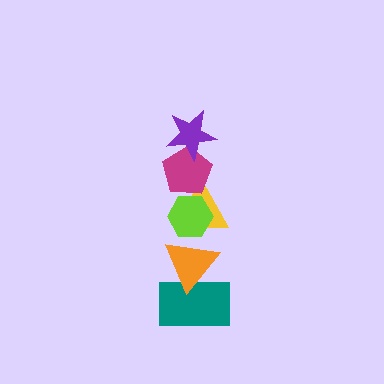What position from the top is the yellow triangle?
The yellow triangle is 4th from the top.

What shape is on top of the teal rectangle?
The orange triangle is on top of the teal rectangle.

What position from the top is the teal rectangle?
The teal rectangle is 6th from the top.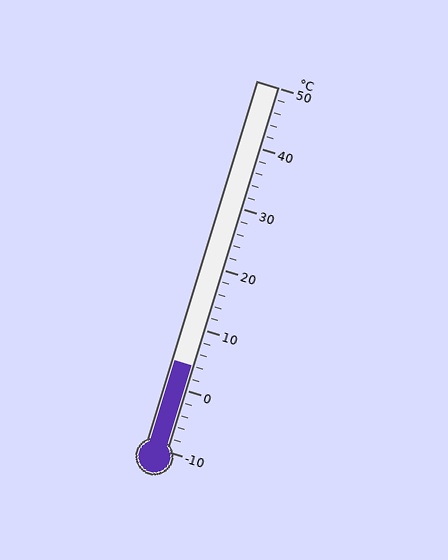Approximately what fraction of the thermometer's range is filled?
The thermometer is filled to approximately 25% of its range.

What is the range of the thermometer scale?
The thermometer scale ranges from -10°C to 50°C.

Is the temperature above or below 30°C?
The temperature is below 30°C.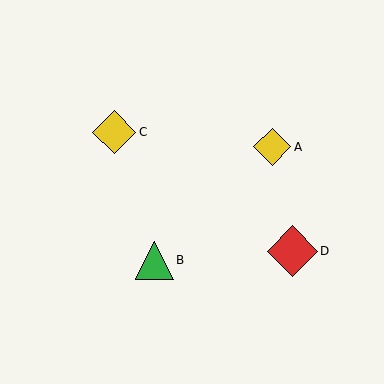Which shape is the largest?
The red diamond (labeled D) is the largest.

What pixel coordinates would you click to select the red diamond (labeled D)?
Click at (292, 251) to select the red diamond D.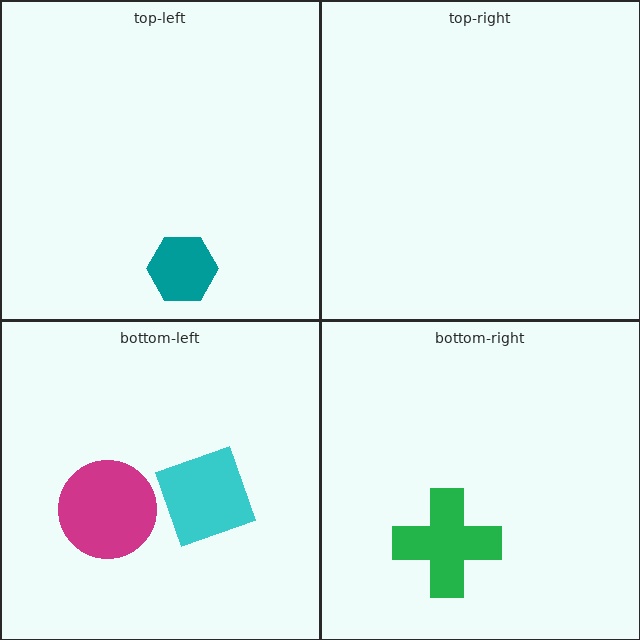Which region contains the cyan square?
The bottom-left region.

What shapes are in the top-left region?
The teal hexagon.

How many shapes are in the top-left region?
1.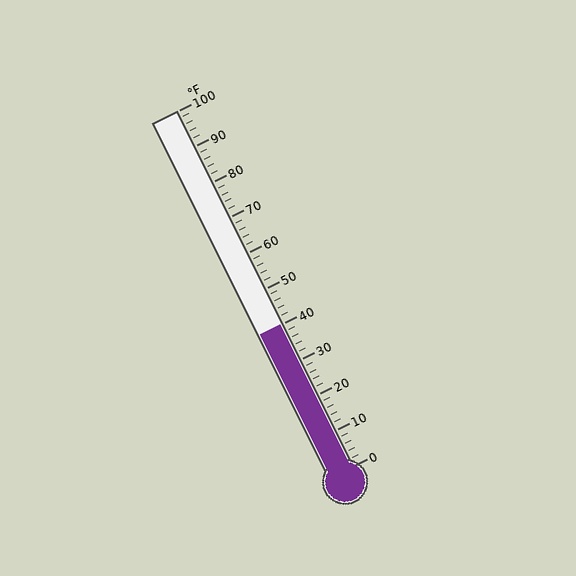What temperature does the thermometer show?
The thermometer shows approximately 40°F.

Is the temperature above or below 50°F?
The temperature is below 50°F.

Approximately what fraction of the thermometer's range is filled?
The thermometer is filled to approximately 40% of its range.